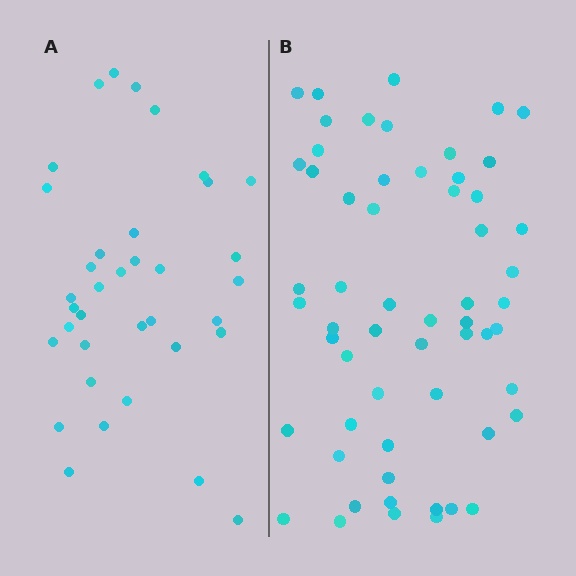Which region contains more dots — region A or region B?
Region B (the right region) has more dots.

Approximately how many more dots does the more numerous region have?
Region B has approximately 20 more dots than region A.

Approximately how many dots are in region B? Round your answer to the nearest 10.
About 60 dots. (The exact count is 58, which rounds to 60.)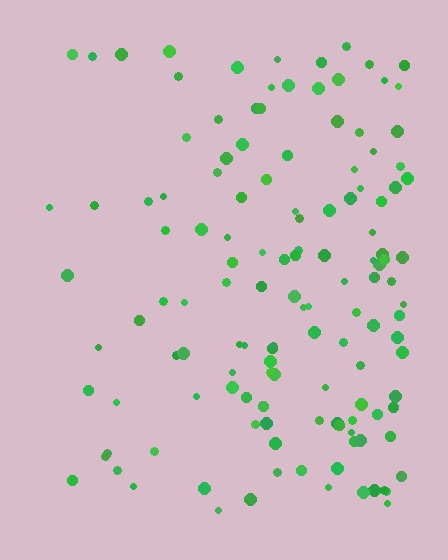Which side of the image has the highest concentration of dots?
The right.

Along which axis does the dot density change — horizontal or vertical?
Horizontal.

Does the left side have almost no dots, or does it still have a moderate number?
Still a moderate number, just noticeably fewer than the right.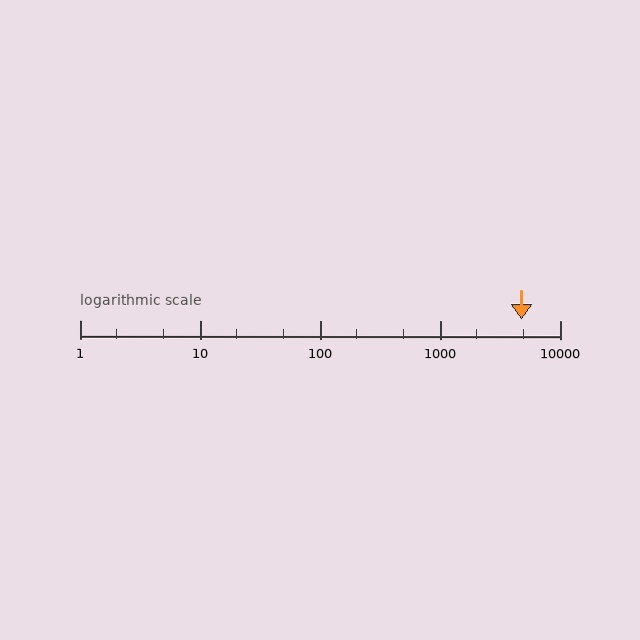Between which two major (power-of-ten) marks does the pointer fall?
The pointer is between 1000 and 10000.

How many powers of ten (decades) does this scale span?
The scale spans 4 decades, from 1 to 10000.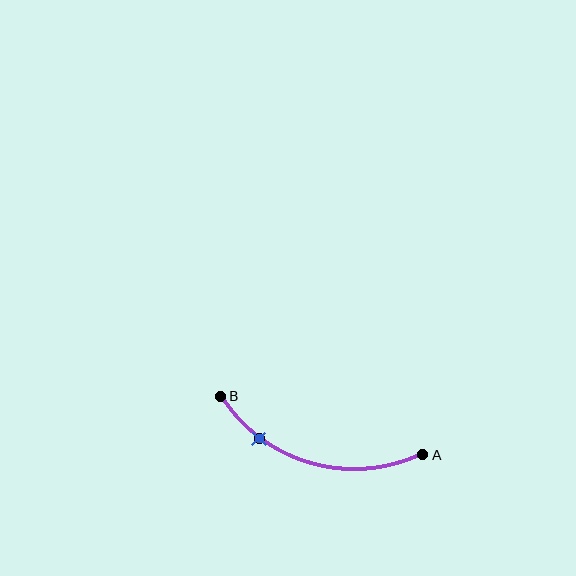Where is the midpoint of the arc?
The arc midpoint is the point on the curve farthest from the straight line joining A and B. It sits below that line.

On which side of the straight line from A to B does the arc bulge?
The arc bulges below the straight line connecting A and B.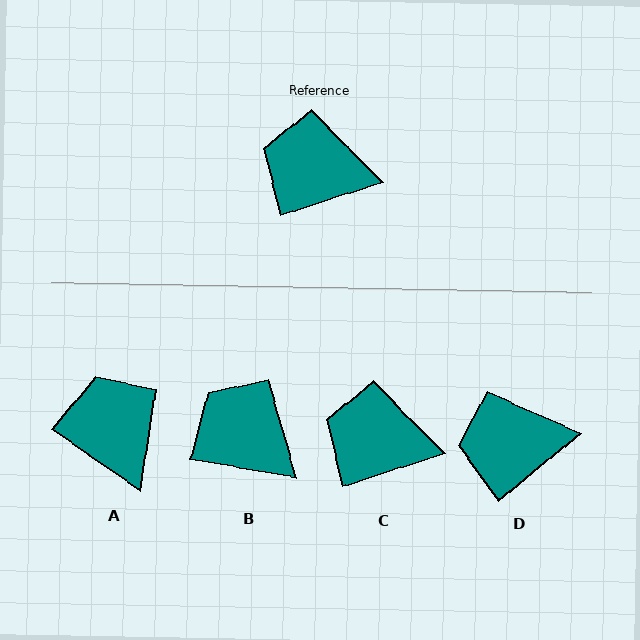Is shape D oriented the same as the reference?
No, it is off by about 21 degrees.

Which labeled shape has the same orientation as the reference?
C.